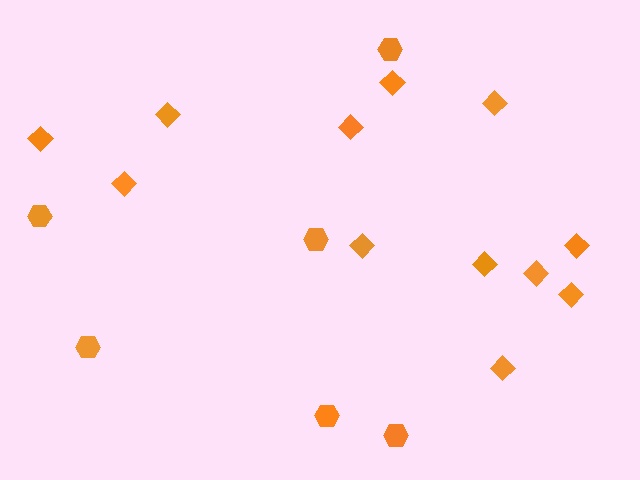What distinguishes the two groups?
There are 2 groups: one group of diamonds (12) and one group of hexagons (6).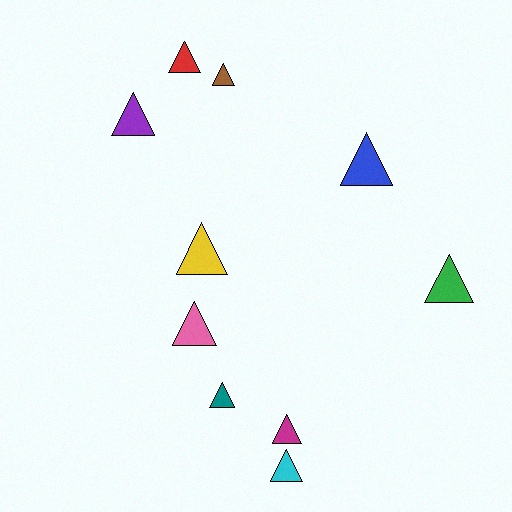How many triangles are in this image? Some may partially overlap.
There are 10 triangles.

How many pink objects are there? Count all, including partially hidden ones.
There is 1 pink object.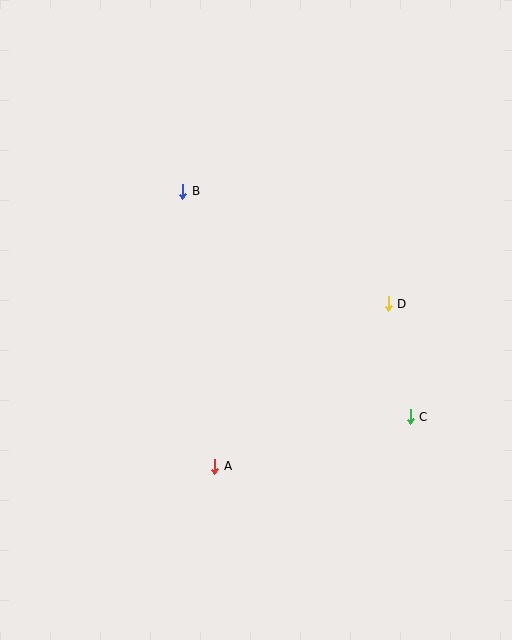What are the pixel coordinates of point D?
Point D is at (388, 304).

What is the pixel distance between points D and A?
The distance between D and A is 237 pixels.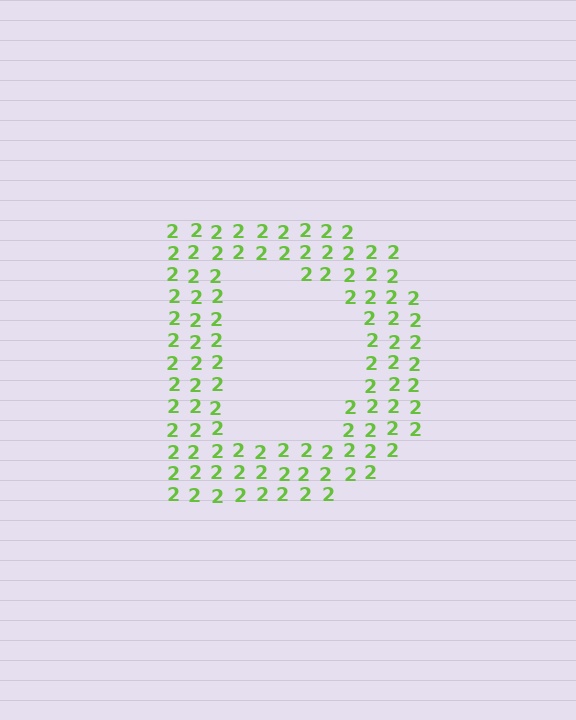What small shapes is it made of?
It is made of small digit 2's.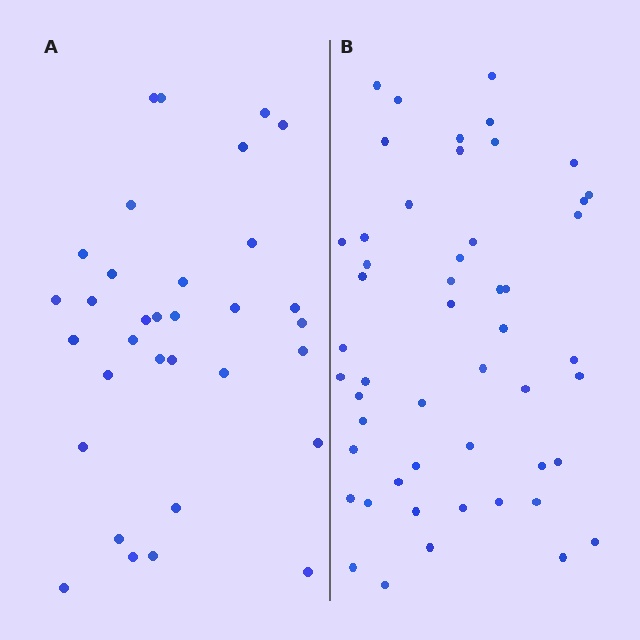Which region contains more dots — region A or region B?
Region B (the right region) has more dots.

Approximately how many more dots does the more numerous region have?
Region B has approximately 20 more dots than region A.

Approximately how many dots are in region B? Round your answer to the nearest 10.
About 50 dots. (The exact count is 51, which rounds to 50.)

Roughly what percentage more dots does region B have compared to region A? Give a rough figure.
About 55% more.